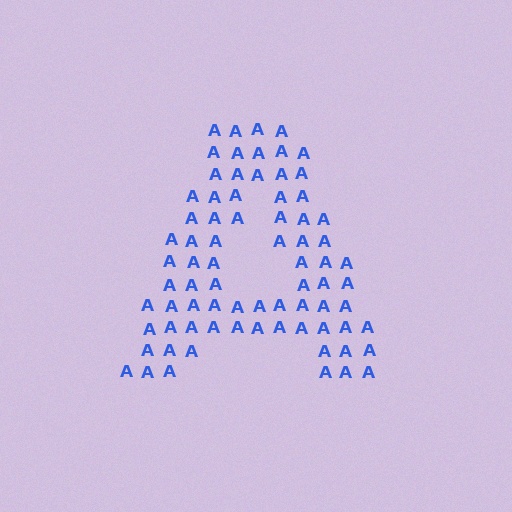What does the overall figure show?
The overall figure shows the letter A.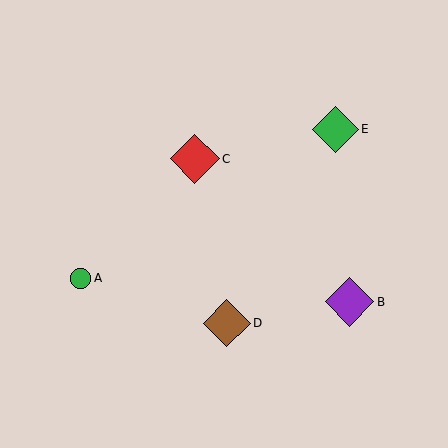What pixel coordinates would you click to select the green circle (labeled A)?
Click at (81, 278) to select the green circle A.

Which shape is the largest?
The red diamond (labeled C) is the largest.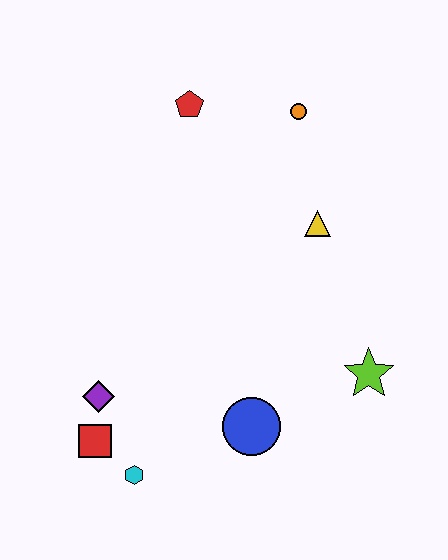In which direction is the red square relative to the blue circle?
The red square is to the left of the blue circle.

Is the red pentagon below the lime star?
No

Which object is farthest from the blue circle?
The red pentagon is farthest from the blue circle.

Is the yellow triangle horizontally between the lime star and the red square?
Yes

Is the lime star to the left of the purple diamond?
No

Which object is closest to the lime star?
The blue circle is closest to the lime star.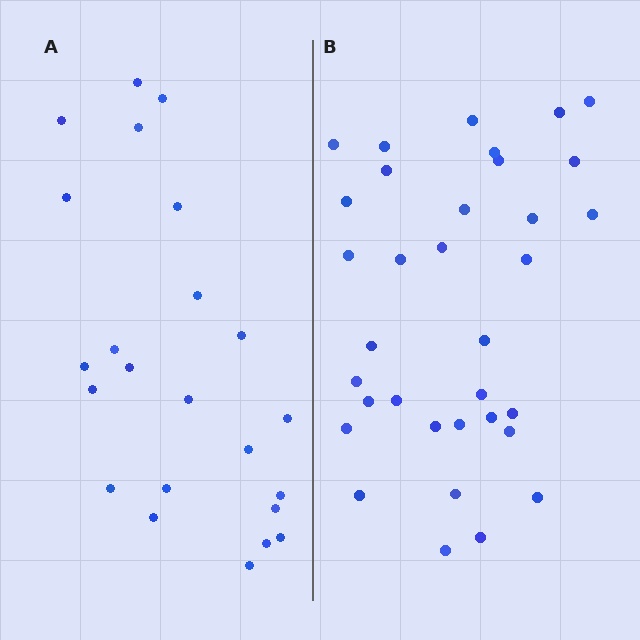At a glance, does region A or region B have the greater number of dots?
Region B (the right region) has more dots.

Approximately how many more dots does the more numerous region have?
Region B has roughly 12 or so more dots than region A.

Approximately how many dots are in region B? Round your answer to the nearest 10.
About 30 dots. (The exact count is 34, which rounds to 30.)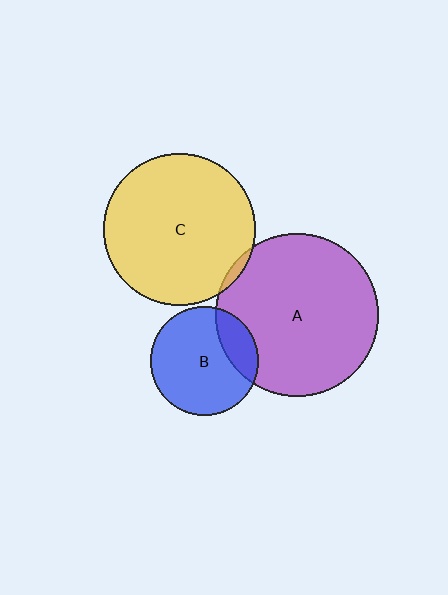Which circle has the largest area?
Circle A (purple).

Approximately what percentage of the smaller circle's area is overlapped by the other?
Approximately 20%.